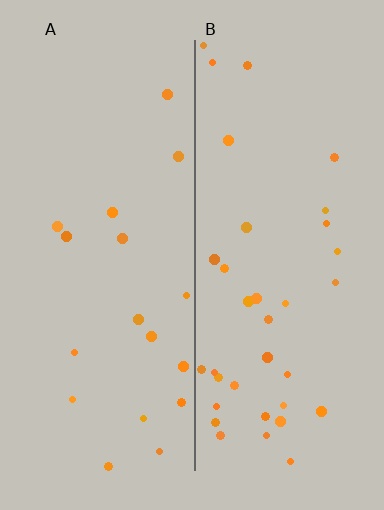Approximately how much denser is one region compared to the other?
Approximately 2.1× — region B over region A.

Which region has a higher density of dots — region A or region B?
B (the right).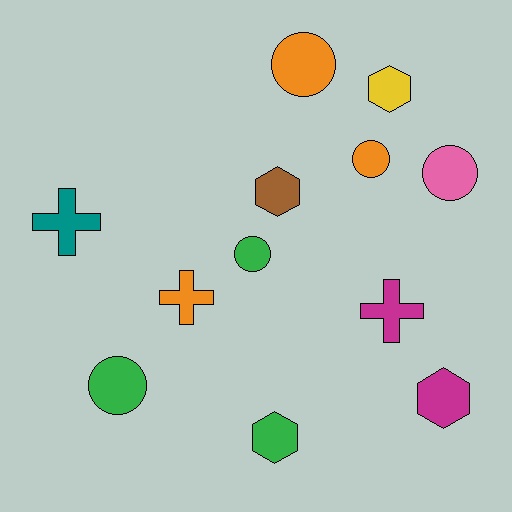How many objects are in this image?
There are 12 objects.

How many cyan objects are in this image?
There are no cyan objects.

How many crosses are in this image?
There are 3 crosses.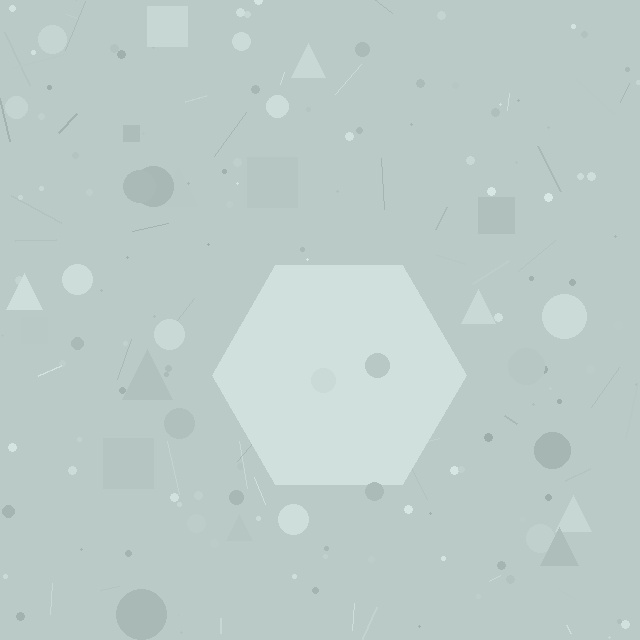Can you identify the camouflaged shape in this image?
The camouflaged shape is a hexagon.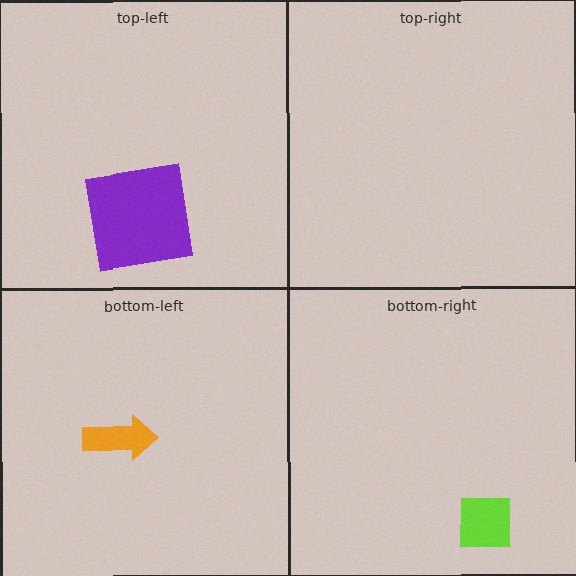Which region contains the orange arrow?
The bottom-left region.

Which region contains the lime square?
The bottom-right region.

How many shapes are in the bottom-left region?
1.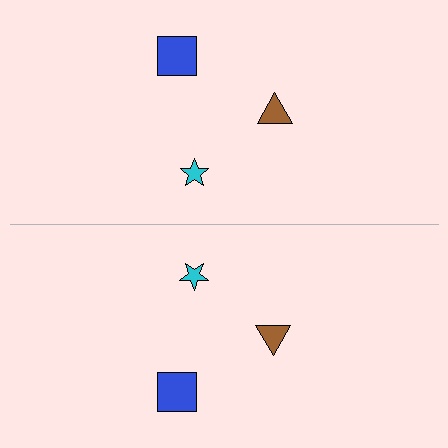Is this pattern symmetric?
Yes, this pattern has bilateral (reflection) symmetry.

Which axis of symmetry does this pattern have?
The pattern has a horizontal axis of symmetry running through the center of the image.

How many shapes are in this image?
There are 6 shapes in this image.